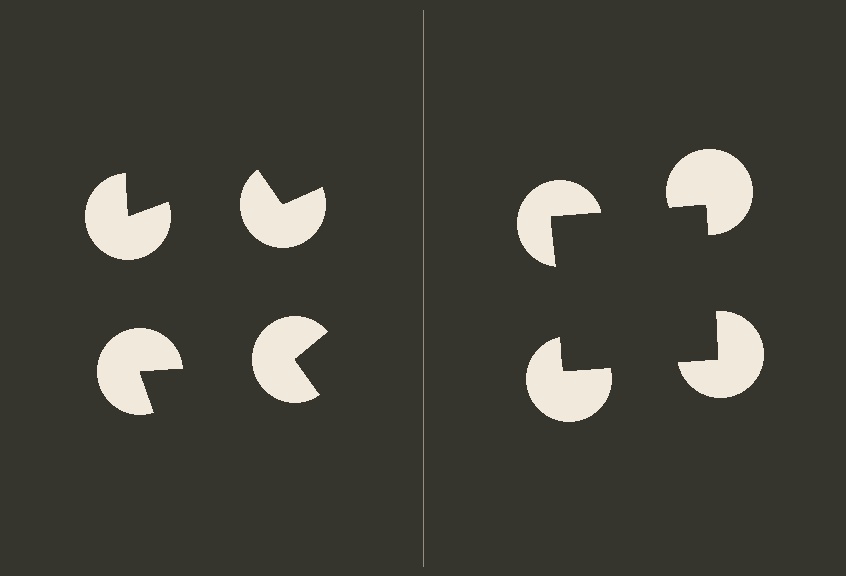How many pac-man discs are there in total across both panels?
8 — 4 on each side.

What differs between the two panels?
The pac-man discs are positioned identically on both sides; only the wedge orientations differ. On the right they align to a square; on the left they are misaligned.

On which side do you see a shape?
An illusory square appears on the right side. On the left side the wedge cuts are rotated, so no coherent shape forms.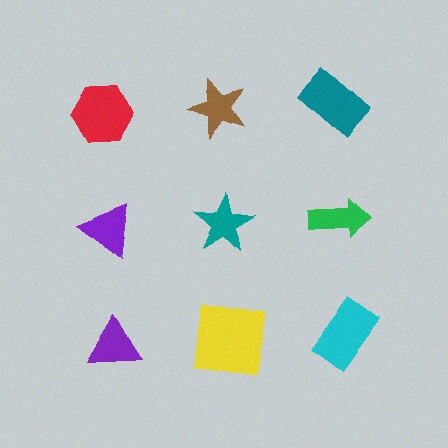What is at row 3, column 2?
A yellow square.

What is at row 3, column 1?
A purple triangle.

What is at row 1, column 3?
A teal rectangle.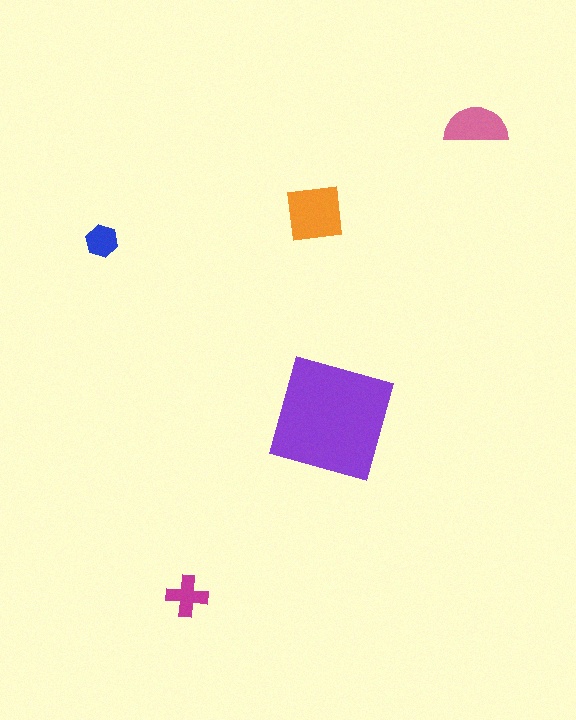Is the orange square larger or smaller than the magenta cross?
Larger.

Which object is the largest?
The purple square.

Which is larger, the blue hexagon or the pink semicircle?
The pink semicircle.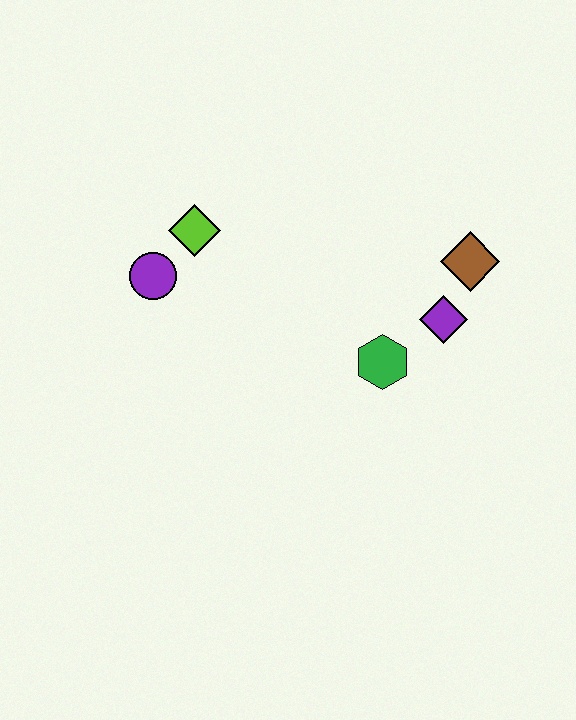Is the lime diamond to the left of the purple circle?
No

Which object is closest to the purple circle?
The lime diamond is closest to the purple circle.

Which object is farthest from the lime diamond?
The brown diamond is farthest from the lime diamond.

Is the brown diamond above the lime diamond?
No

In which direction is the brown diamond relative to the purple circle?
The brown diamond is to the right of the purple circle.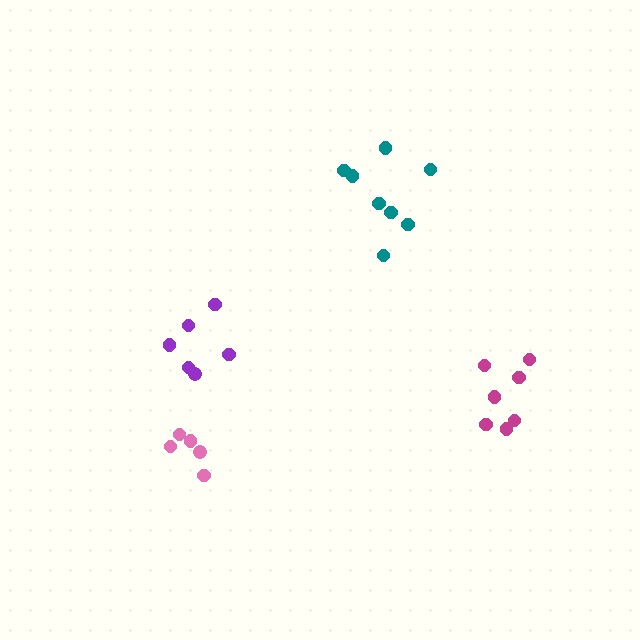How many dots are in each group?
Group 1: 8 dots, Group 2: 7 dots, Group 3: 6 dots, Group 4: 5 dots (26 total).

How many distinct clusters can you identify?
There are 4 distinct clusters.